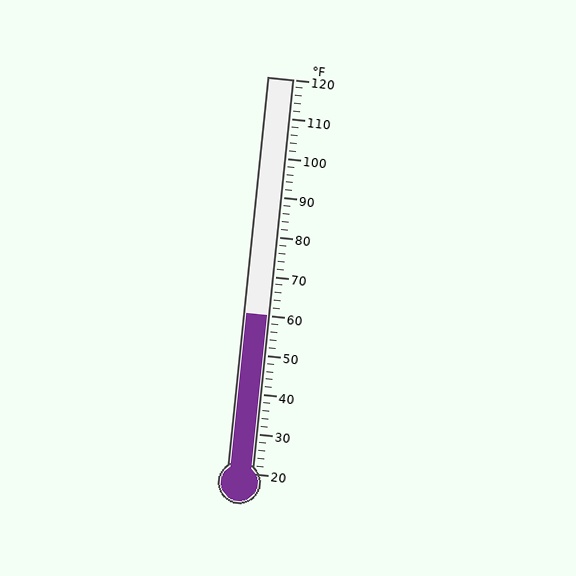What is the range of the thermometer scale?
The thermometer scale ranges from 20°F to 120°F.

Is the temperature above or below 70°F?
The temperature is below 70°F.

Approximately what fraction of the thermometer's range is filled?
The thermometer is filled to approximately 40% of its range.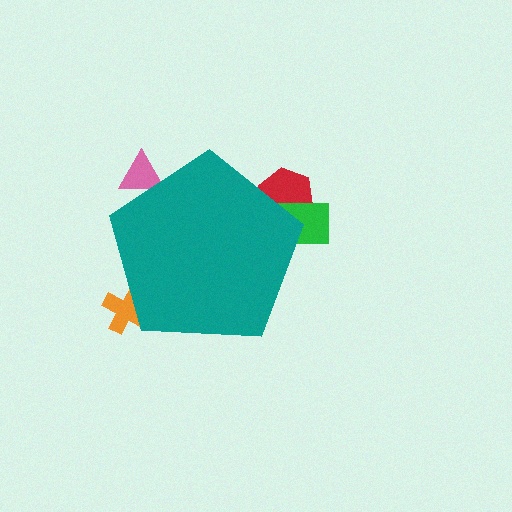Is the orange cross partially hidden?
Yes, the orange cross is partially hidden behind the teal pentagon.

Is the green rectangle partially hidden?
Yes, the green rectangle is partially hidden behind the teal pentagon.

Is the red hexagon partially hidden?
Yes, the red hexagon is partially hidden behind the teal pentagon.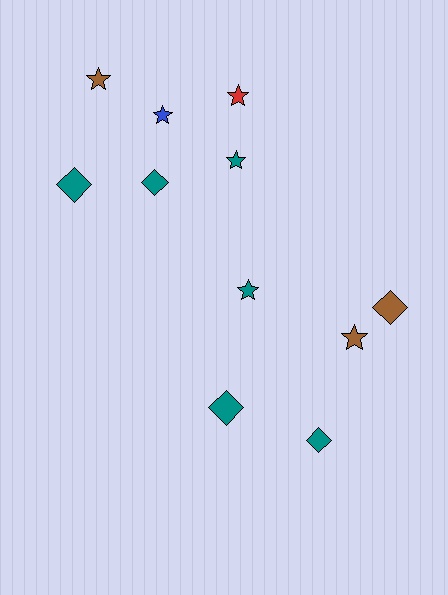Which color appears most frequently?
Teal, with 6 objects.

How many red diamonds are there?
There are no red diamonds.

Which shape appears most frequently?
Star, with 6 objects.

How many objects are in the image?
There are 11 objects.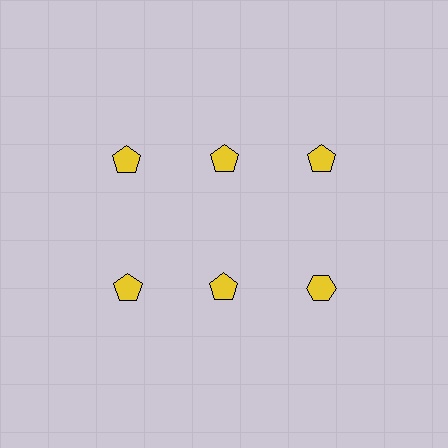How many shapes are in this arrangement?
There are 6 shapes arranged in a grid pattern.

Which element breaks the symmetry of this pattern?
The yellow hexagon in the second row, center column breaks the symmetry. All other shapes are yellow pentagons.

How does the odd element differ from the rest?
It has a different shape: hexagon instead of pentagon.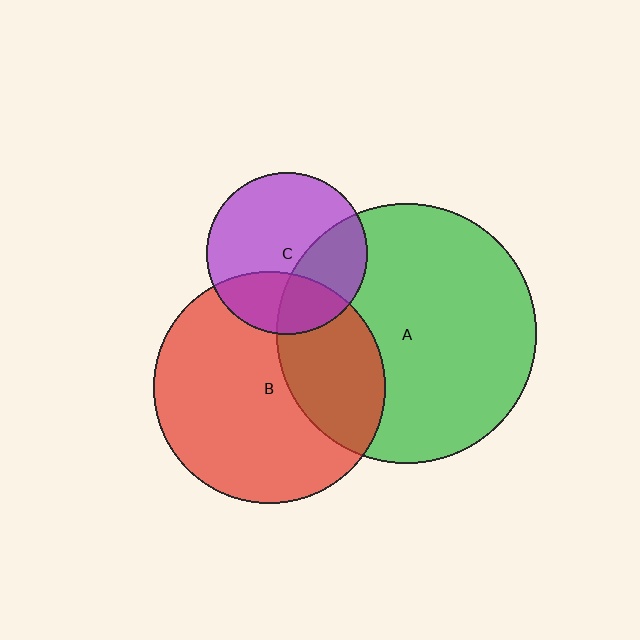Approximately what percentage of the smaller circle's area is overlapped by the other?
Approximately 30%.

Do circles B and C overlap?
Yes.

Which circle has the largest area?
Circle A (green).